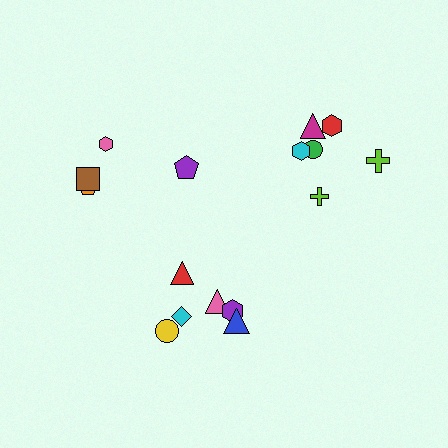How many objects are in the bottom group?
There are 6 objects.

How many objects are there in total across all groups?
There are 16 objects.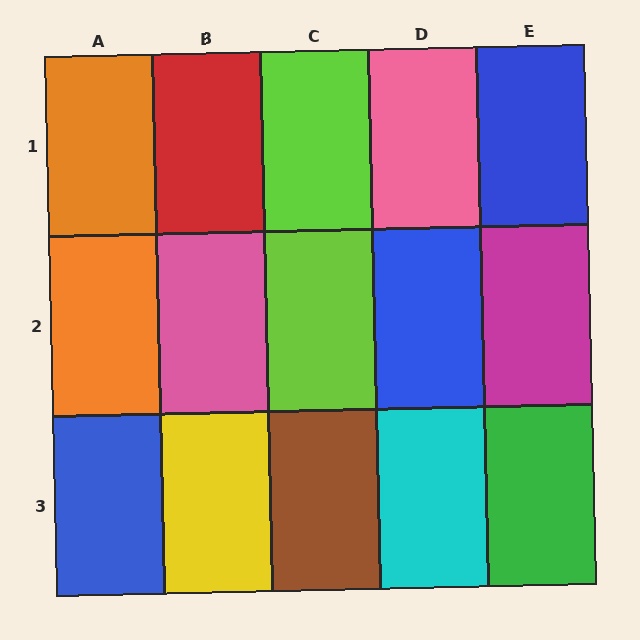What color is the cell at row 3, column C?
Brown.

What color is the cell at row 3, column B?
Yellow.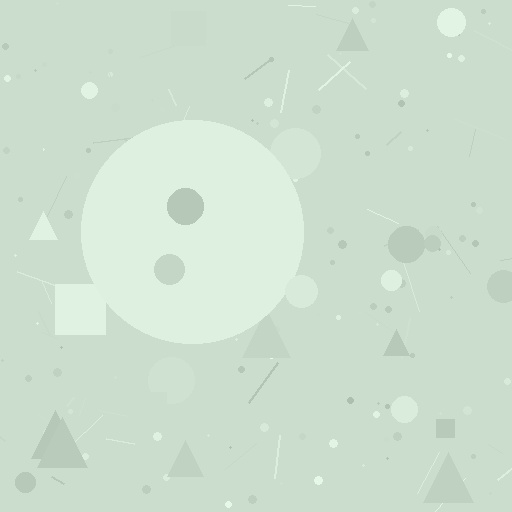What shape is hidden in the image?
A circle is hidden in the image.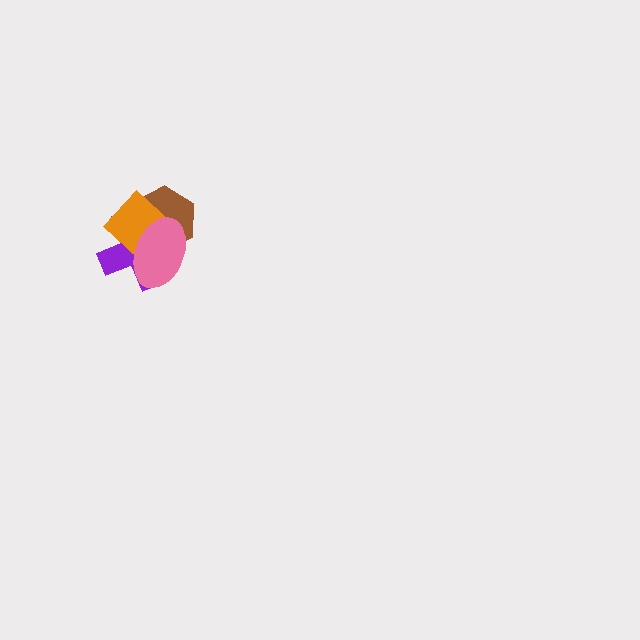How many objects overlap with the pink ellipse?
3 objects overlap with the pink ellipse.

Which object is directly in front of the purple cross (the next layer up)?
The brown hexagon is directly in front of the purple cross.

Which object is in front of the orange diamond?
The pink ellipse is in front of the orange diamond.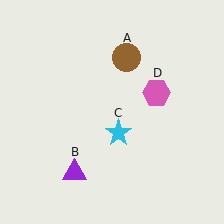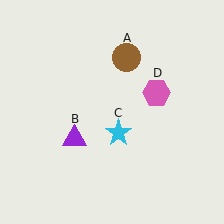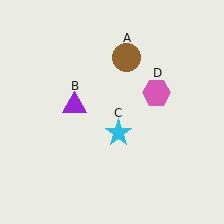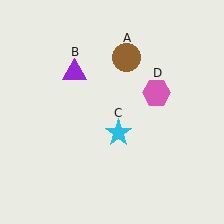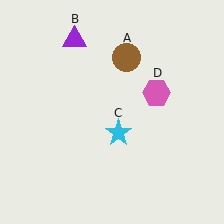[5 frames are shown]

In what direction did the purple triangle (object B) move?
The purple triangle (object B) moved up.